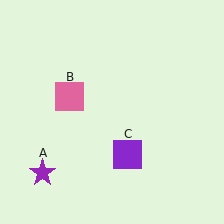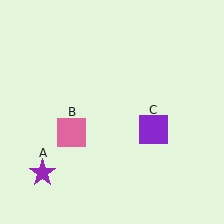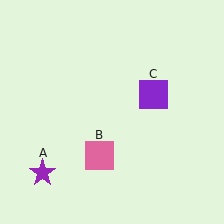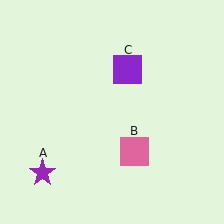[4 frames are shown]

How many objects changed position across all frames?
2 objects changed position: pink square (object B), purple square (object C).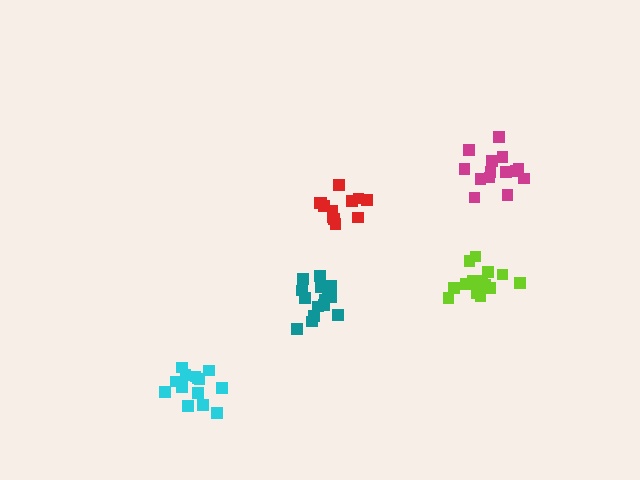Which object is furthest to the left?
The cyan cluster is leftmost.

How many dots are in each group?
Group 1: 15 dots, Group 2: 14 dots, Group 3: 15 dots, Group 4: 12 dots, Group 5: 14 dots (70 total).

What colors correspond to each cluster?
The clusters are colored: lime, magenta, teal, red, cyan.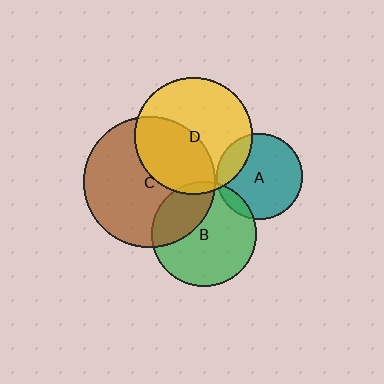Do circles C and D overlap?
Yes.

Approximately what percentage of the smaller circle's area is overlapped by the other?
Approximately 40%.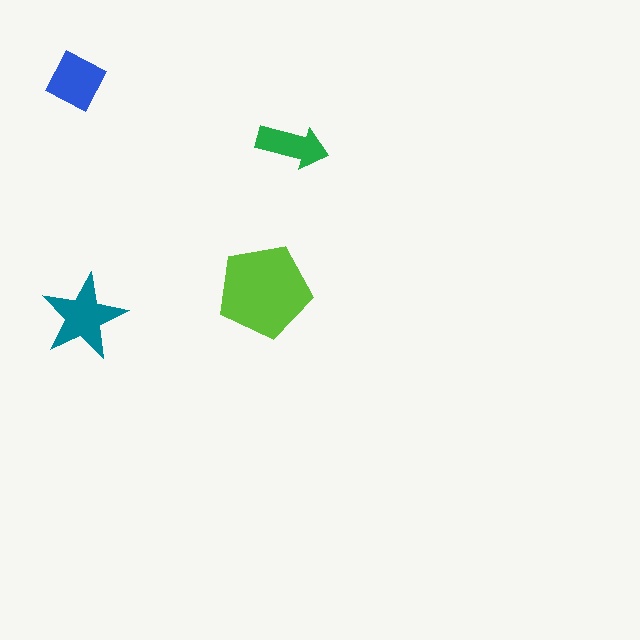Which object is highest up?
The blue diamond is topmost.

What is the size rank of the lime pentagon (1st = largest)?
1st.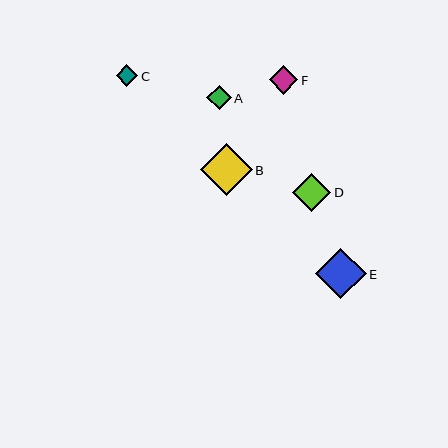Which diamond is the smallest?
Diamond C is the smallest with a size of approximately 22 pixels.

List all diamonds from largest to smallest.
From largest to smallest: B, E, D, F, A, C.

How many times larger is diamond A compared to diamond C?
Diamond A is approximately 1.1 times the size of diamond C.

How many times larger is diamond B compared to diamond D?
Diamond B is approximately 1.3 times the size of diamond D.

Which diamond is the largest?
Diamond B is the largest with a size of approximately 52 pixels.